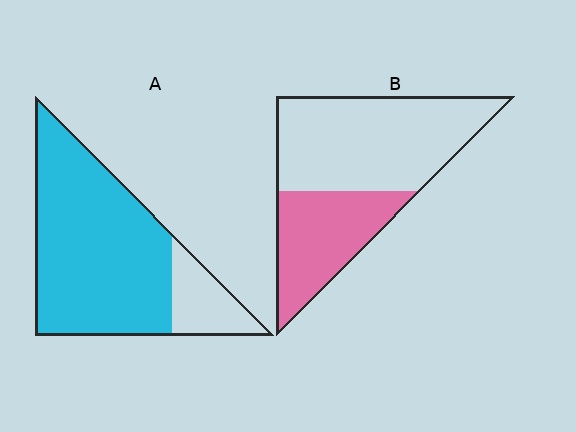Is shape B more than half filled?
No.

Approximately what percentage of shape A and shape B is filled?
A is approximately 80% and B is approximately 35%.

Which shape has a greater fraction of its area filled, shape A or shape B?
Shape A.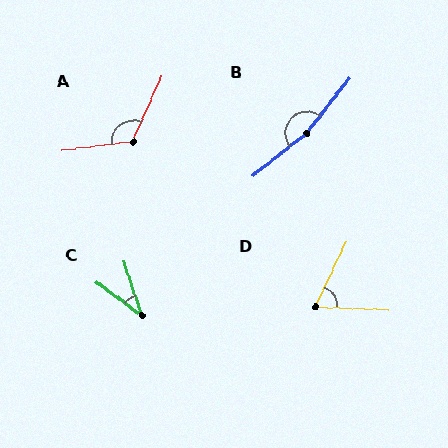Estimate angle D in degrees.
Approximately 66 degrees.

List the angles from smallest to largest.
C (35°), D (66°), A (122°), B (167°).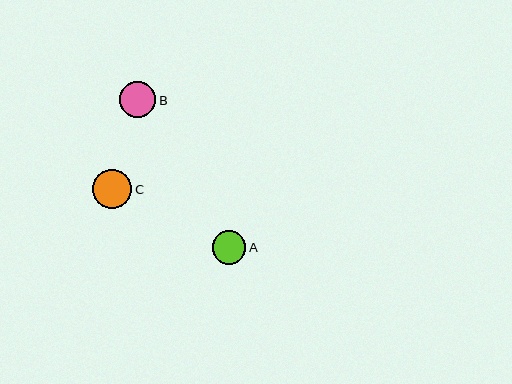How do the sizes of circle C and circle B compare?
Circle C and circle B are approximately the same size.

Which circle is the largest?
Circle C is the largest with a size of approximately 39 pixels.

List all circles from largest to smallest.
From largest to smallest: C, B, A.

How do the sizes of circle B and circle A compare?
Circle B and circle A are approximately the same size.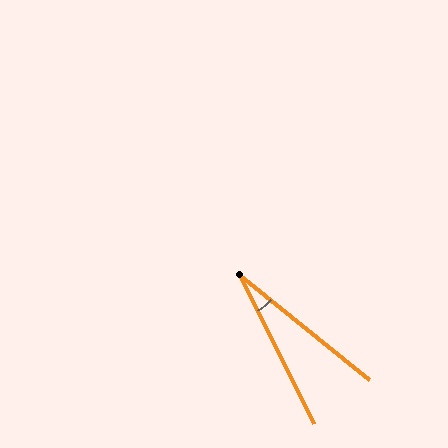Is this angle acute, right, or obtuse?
It is acute.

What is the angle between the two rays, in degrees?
Approximately 25 degrees.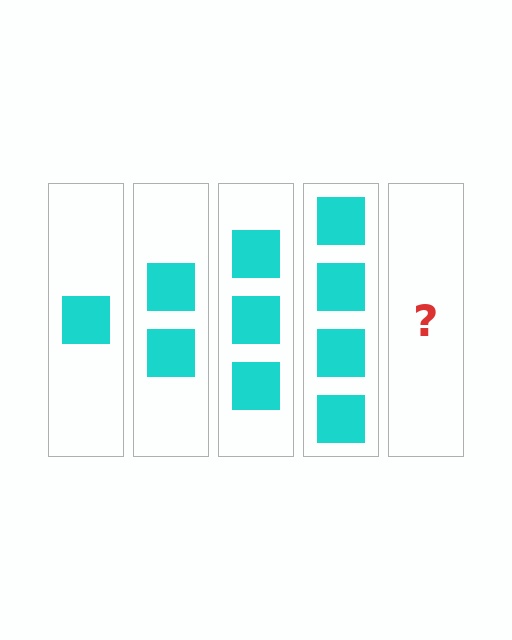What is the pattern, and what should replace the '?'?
The pattern is that each step adds one more square. The '?' should be 5 squares.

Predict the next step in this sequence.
The next step is 5 squares.